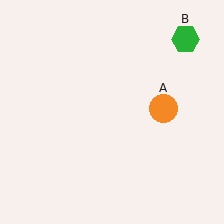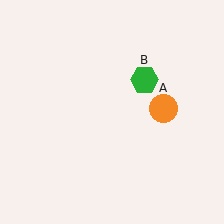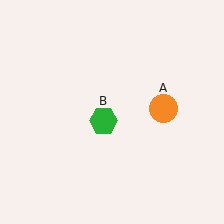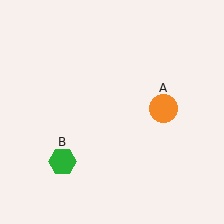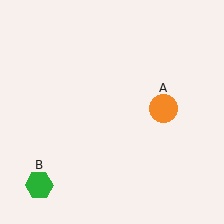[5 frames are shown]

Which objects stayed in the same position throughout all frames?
Orange circle (object A) remained stationary.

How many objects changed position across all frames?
1 object changed position: green hexagon (object B).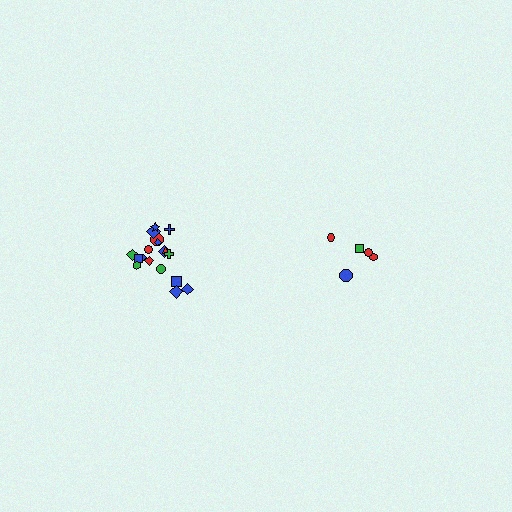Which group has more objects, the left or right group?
The left group.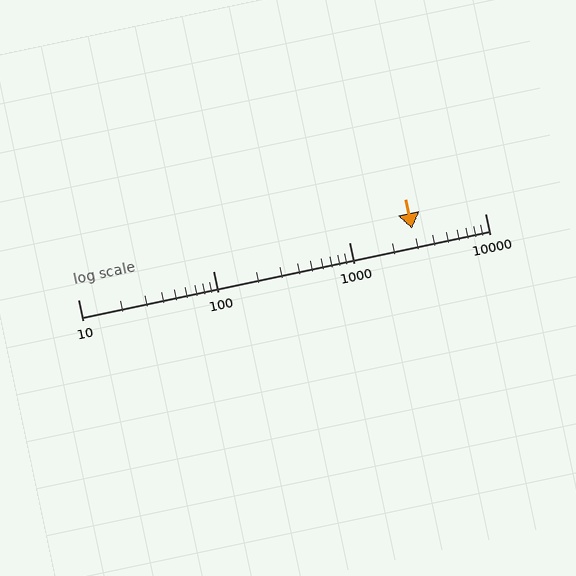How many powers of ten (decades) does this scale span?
The scale spans 3 decades, from 10 to 10000.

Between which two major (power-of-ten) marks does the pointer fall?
The pointer is between 1000 and 10000.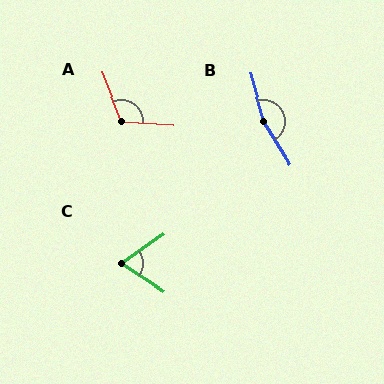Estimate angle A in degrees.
Approximately 116 degrees.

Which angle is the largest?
B, at approximately 164 degrees.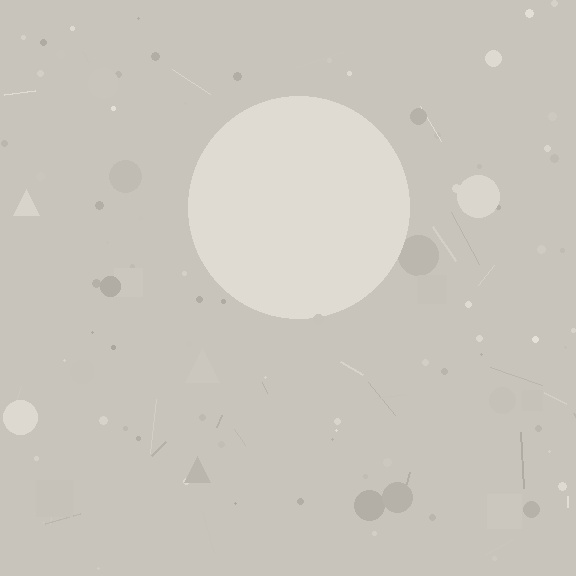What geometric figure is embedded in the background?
A circle is embedded in the background.